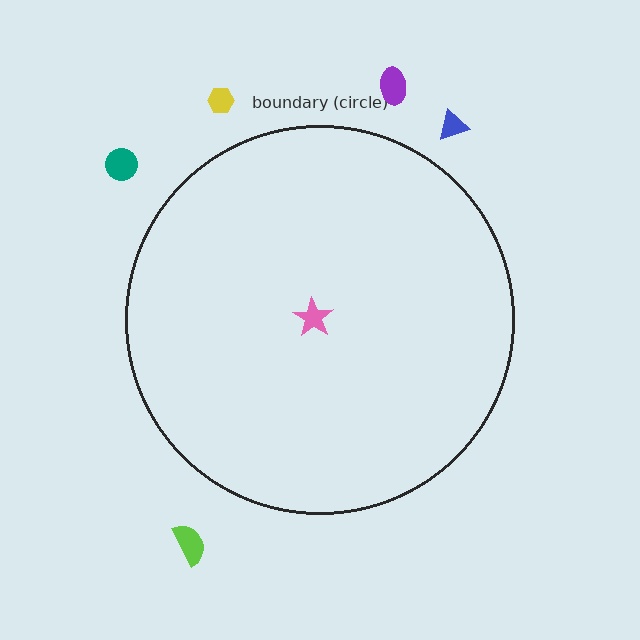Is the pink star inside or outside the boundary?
Inside.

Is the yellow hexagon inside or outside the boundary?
Outside.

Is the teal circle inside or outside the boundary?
Outside.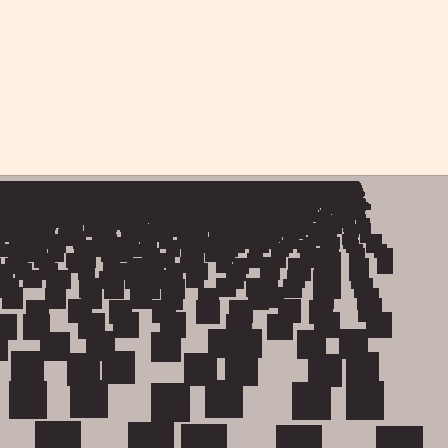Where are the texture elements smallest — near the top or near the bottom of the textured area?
Near the top.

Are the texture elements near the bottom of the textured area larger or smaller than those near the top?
Larger. Near the bottom, elements are closer to the viewer and appear at a bigger on-screen size.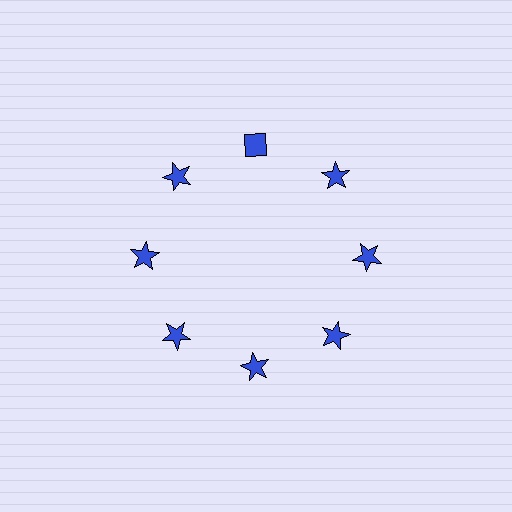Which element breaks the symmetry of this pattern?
The blue diamond at roughly the 12 o'clock position breaks the symmetry. All other shapes are blue stars.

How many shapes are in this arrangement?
There are 8 shapes arranged in a ring pattern.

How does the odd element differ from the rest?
It has a different shape: diamond instead of star.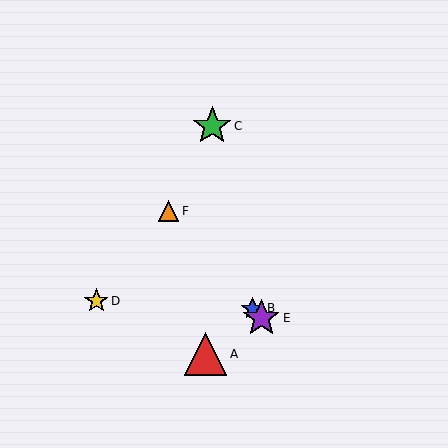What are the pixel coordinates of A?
Object A is at (205, 354).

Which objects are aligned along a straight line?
Objects B, E, F are aligned along a straight line.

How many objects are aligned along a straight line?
3 objects (B, E, F) are aligned along a straight line.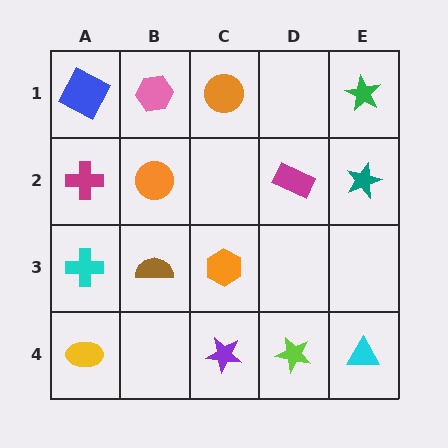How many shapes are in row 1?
4 shapes.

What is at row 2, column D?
A magenta rectangle.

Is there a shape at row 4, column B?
No, that cell is empty.